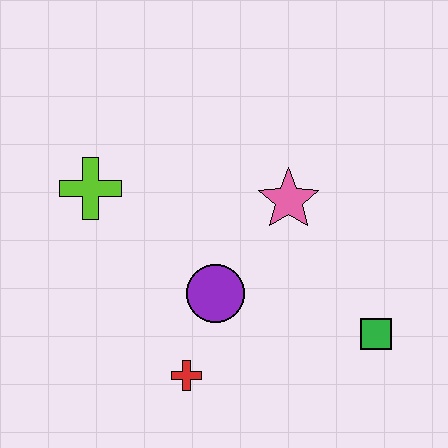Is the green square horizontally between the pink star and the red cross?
No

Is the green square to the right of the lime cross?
Yes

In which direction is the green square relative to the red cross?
The green square is to the right of the red cross.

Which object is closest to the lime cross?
The purple circle is closest to the lime cross.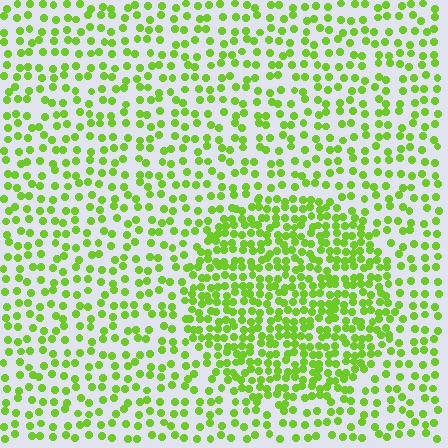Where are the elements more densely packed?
The elements are more densely packed inside the circle boundary.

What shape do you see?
I see a circle.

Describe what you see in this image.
The image contains small lime elements arranged at two different densities. A circle-shaped region is visible where the elements are more densely packed than the surrounding area.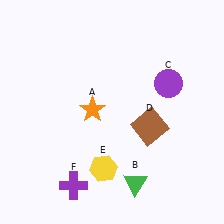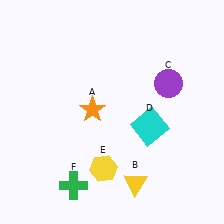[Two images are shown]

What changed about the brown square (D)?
In Image 1, D is brown. In Image 2, it changed to cyan.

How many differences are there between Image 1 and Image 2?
There are 3 differences between the two images.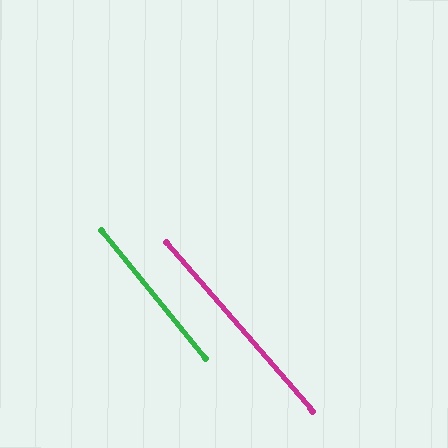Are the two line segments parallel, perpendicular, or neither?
Parallel — their directions differ by only 1.8°.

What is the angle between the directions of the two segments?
Approximately 2 degrees.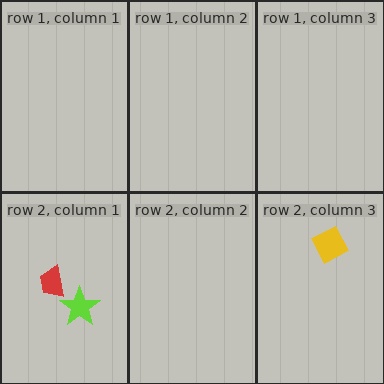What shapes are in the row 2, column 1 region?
The red trapezoid, the lime star.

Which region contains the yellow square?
The row 2, column 3 region.